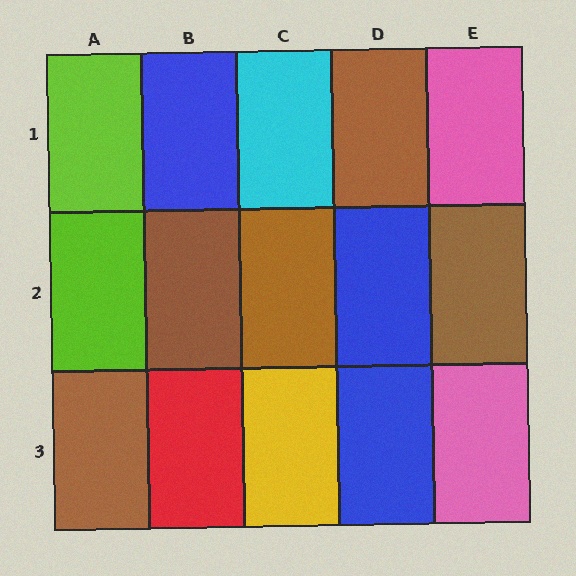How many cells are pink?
2 cells are pink.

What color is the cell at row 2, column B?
Brown.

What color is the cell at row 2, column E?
Brown.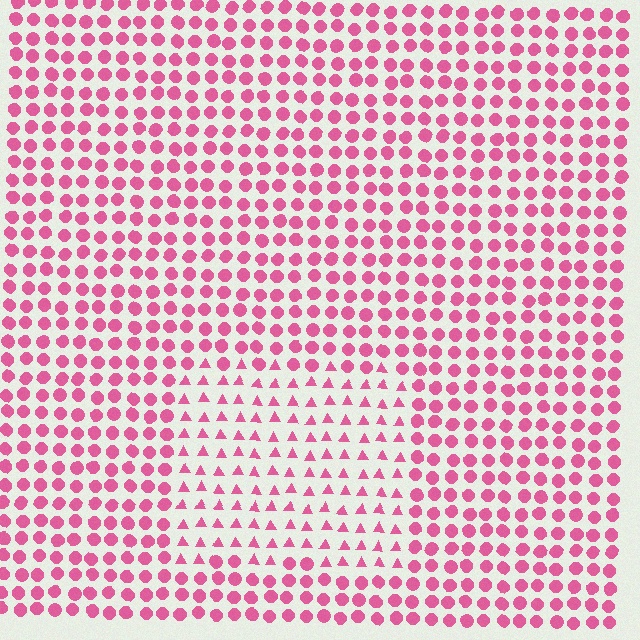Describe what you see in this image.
The image is filled with small pink elements arranged in a uniform grid. A rectangle-shaped region contains triangles, while the surrounding area contains circles. The boundary is defined purely by the change in element shape.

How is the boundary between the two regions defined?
The boundary is defined by a change in element shape: triangles inside vs. circles outside. All elements share the same color and spacing.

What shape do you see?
I see a rectangle.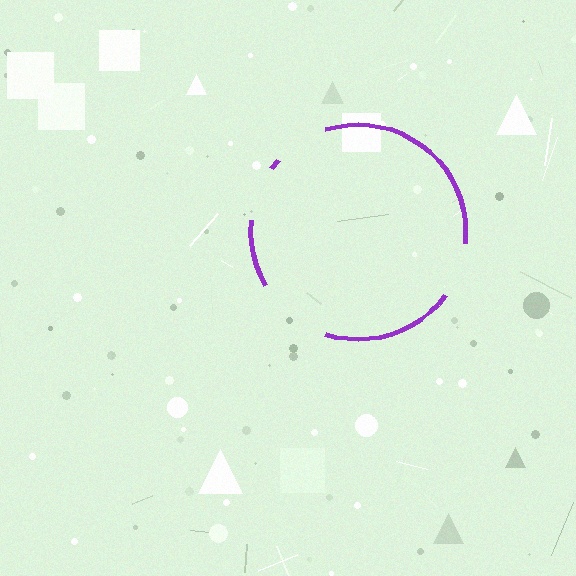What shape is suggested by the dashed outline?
The dashed outline suggests a circle.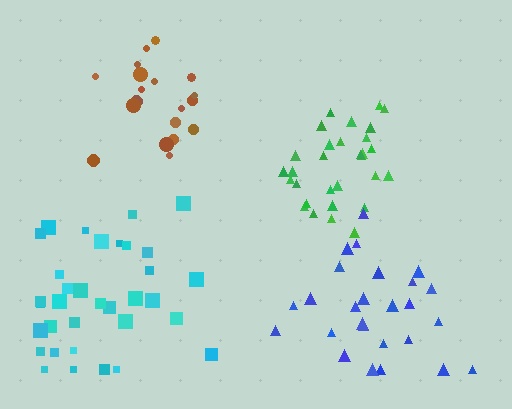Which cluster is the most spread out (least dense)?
Cyan.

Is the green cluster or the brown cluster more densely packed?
Green.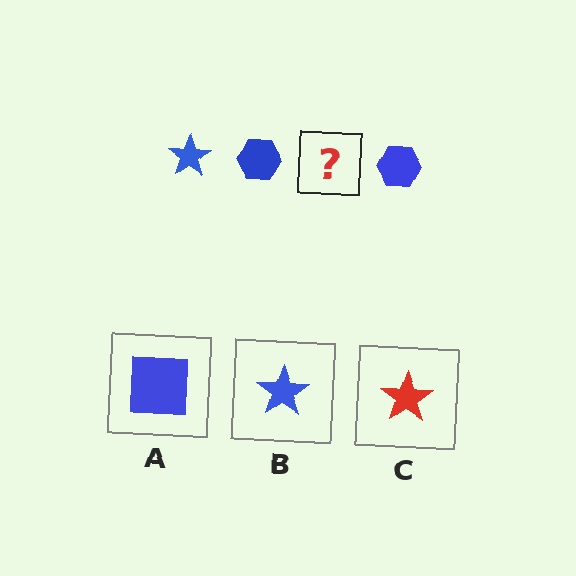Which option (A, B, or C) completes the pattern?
B.